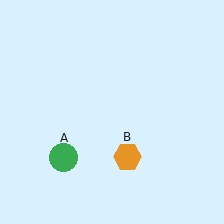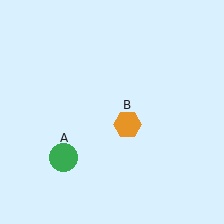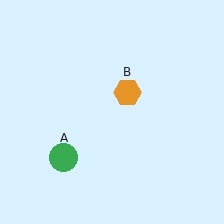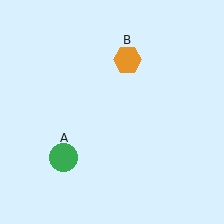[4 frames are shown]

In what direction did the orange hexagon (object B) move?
The orange hexagon (object B) moved up.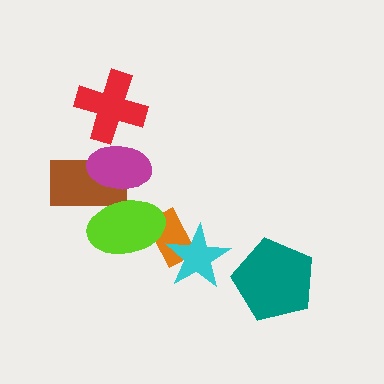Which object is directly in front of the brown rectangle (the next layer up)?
The magenta ellipse is directly in front of the brown rectangle.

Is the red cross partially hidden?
Yes, it is partially covered by another shape.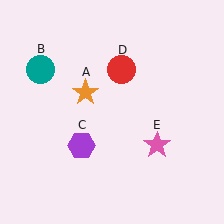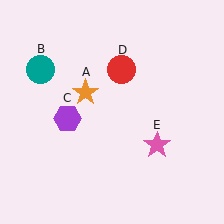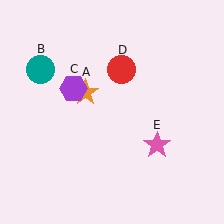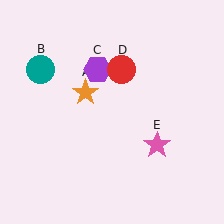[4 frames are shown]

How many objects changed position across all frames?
1 object changed position: purple hexagon (object C).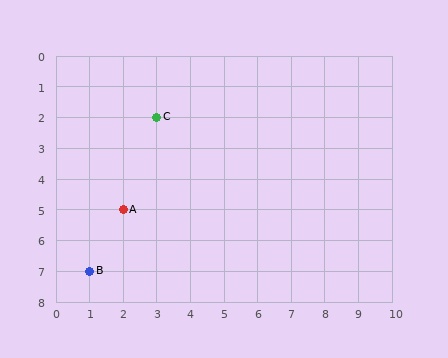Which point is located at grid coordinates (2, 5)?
Point A is at (2, 5).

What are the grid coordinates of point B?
Point B is at grid coordinates (1, 7).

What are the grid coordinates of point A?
Point A is at grid coordinates (2, 5).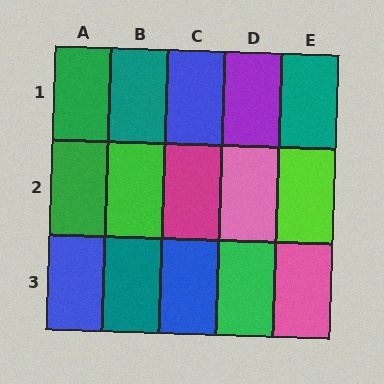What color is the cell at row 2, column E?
Lime.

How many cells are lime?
1 cell is lime.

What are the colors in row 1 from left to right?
Green, teal, blue, purple, teal.